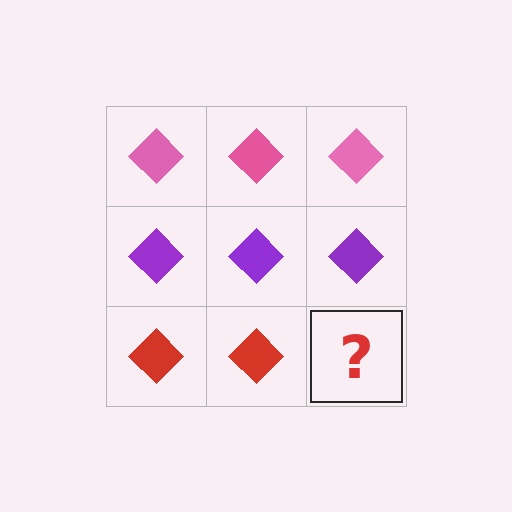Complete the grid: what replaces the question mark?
The question mark should be replaced with a red diamond.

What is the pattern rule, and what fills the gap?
The rule is that each row has a consistent color. The gap should be filled with a red diamond.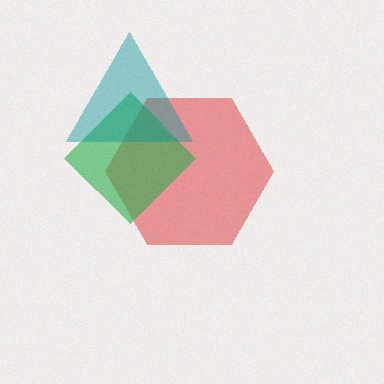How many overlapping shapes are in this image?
There are 3 overlapping shapes in the image.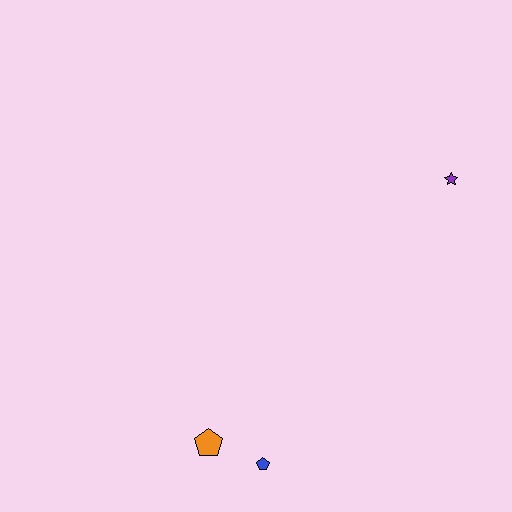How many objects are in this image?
There are 3 objects.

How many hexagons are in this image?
There are no hexagons.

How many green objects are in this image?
There are no green objects.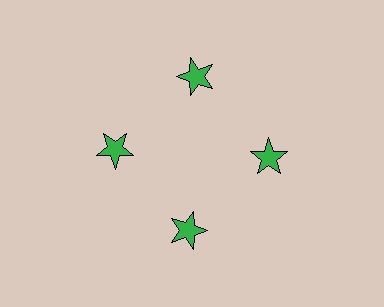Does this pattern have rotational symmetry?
Yes, this pattern has 4-fold rotational symmetry. It looks the same after rotating 90 degrees around the center.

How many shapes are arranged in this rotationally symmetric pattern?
There are 4 shapes, arranged in 4 groups of 1.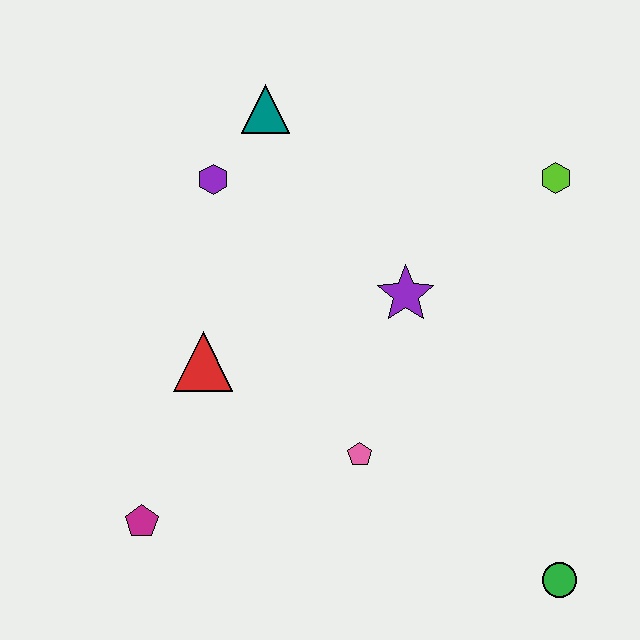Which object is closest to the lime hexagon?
The purple star is closest to the lime hexagon.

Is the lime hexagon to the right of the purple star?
Yes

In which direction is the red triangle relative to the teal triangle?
The red triangle is below the teal triangle.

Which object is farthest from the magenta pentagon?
The lime hexagon is farthest from the magenta pentagon.